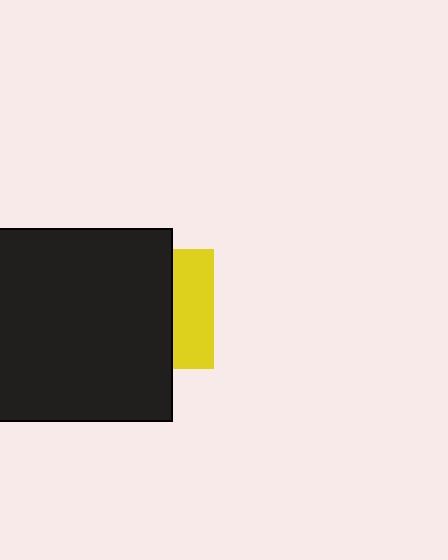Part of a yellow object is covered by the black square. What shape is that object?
It is a square.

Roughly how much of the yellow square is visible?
A small part of it is visible (roughly 33%).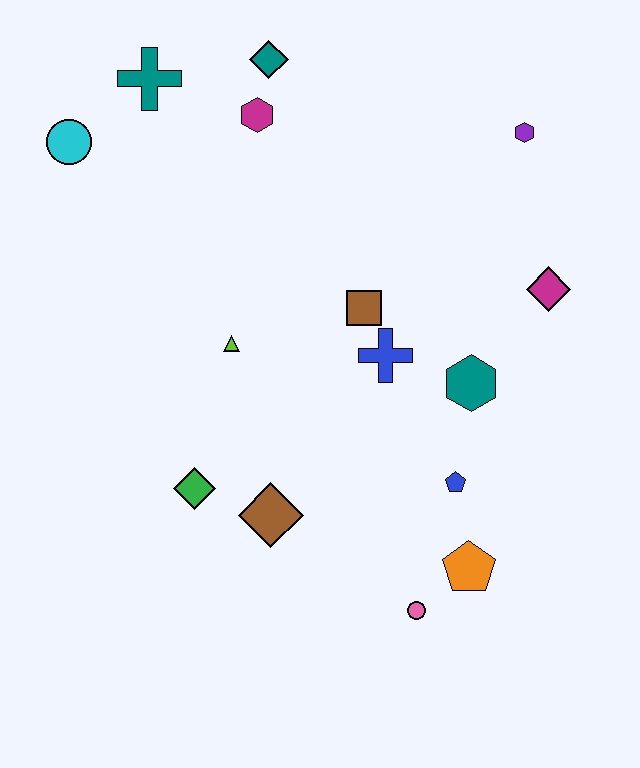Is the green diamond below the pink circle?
No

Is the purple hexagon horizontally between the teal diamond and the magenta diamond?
Yes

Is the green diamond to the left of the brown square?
Yes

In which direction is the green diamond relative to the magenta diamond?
The green diamond is to the left of the magenta diamond.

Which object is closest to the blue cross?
The brown square is closest to the blue cross.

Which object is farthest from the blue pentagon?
The cyan circle is farthest from the blue pentagon.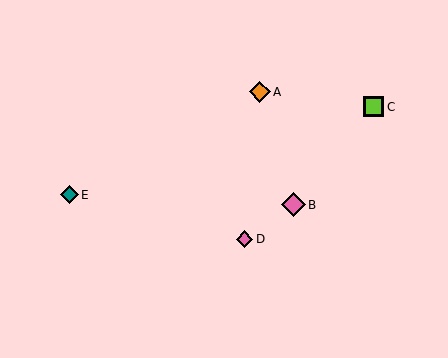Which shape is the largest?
The pink diamond (labeled B) is the largest.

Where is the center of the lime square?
The center of the lime square is at (373, 107).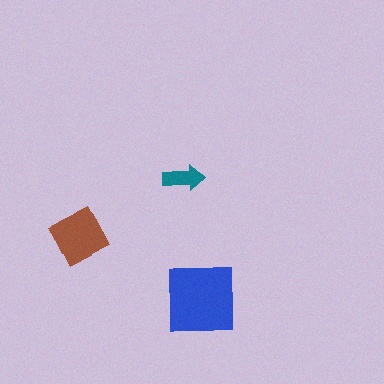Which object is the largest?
The blue square.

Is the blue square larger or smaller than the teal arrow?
Larger.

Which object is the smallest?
The teal arrow.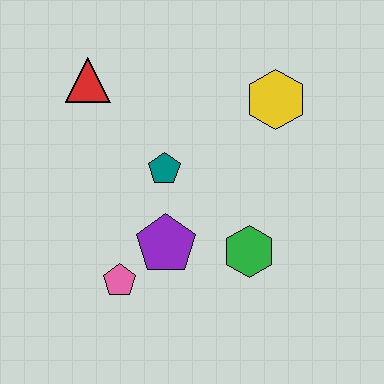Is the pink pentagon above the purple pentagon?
No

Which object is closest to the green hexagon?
The purple pentagon is closest to the green hexagon.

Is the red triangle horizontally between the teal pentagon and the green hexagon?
No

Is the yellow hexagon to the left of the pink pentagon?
No